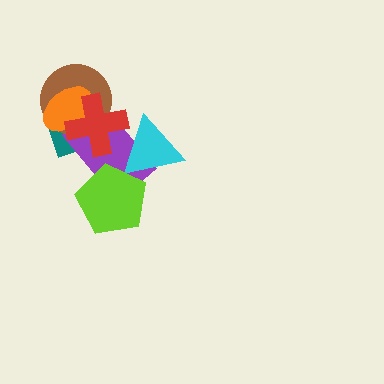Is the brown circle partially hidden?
Yes, it is partially covered by another shape.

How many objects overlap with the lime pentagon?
2 objects overlap with the lime pentagon.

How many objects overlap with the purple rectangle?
6 objects overlap with the purple rectangle.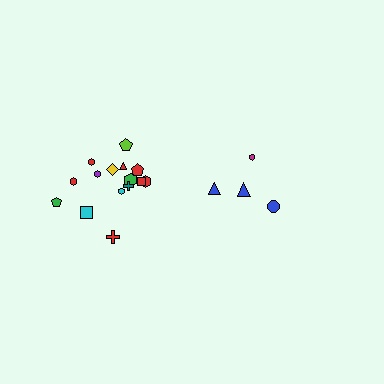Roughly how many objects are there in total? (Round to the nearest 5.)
Roughly 20 objects in total.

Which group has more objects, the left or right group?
The left group.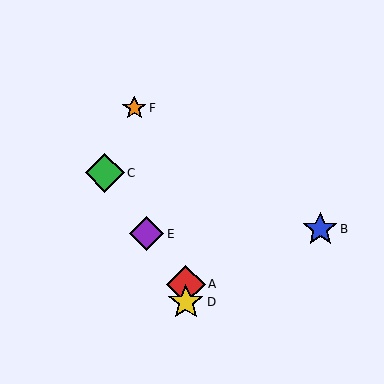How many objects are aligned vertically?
2 objects (A, D) are aligned vertically.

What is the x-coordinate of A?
Object A is at x≈186.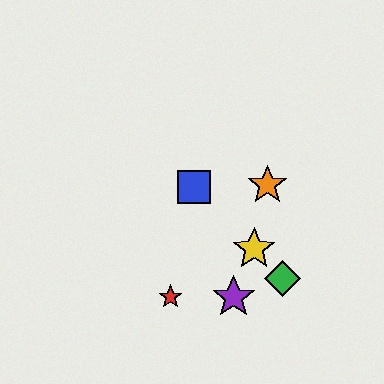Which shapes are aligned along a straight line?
The blue square, the green diamond, the yellow star are aligned along a straight line.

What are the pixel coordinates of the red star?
The red star is at (171, 297).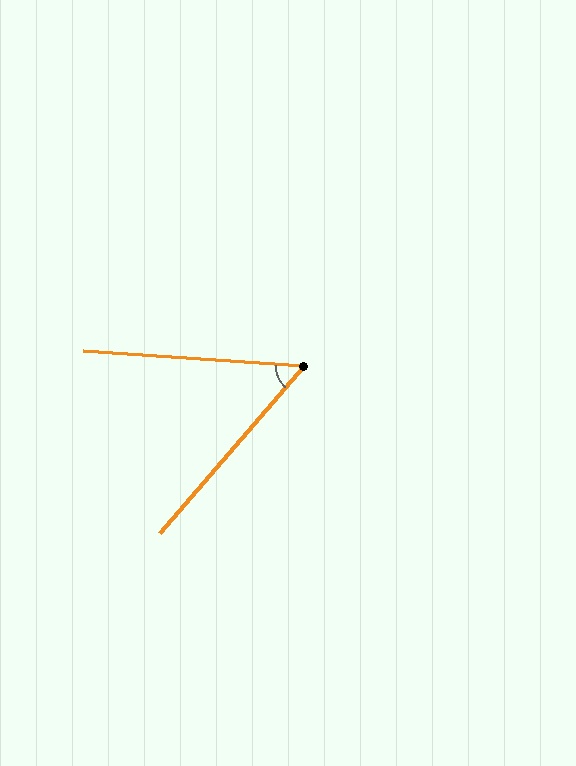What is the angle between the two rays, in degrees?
Approximately 53 degrees.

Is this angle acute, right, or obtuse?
It is acute.